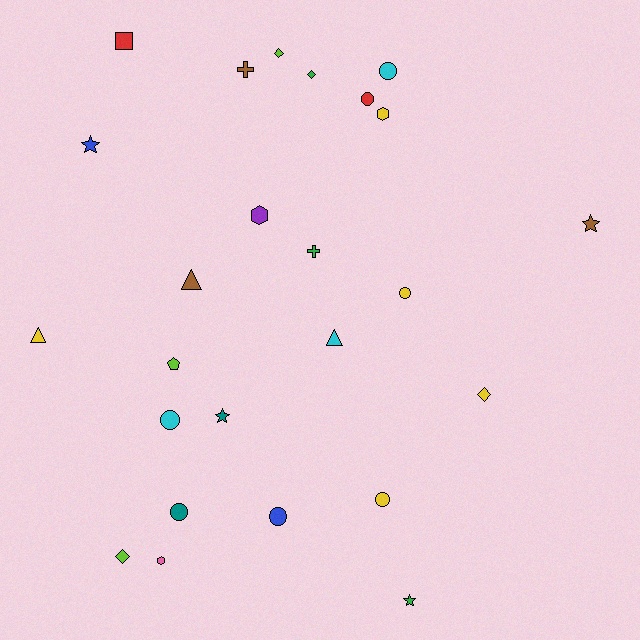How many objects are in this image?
There are 25 objects.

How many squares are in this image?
There is 1 square.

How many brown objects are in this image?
There are 3 brown objects.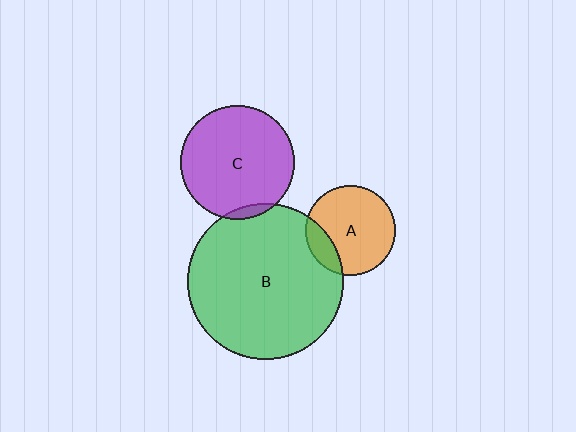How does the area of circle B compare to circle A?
Approximately 3.0 times.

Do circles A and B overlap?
Yes.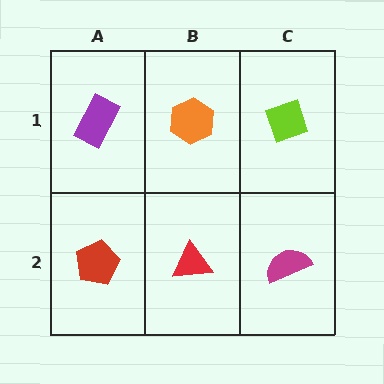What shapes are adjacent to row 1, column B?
A red triangle (row 2, column B), a purple rectangle (row 1, column A), a lime diamond (row 1, column C).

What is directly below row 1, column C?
A magenta semicircle.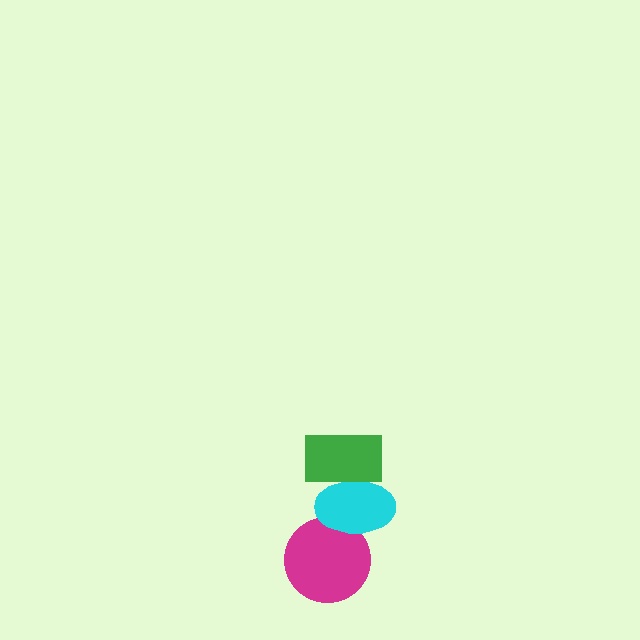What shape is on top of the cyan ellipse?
The green rectangle is on top of the cyan ellipse.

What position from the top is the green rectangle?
The green rectangle is 1st from the top.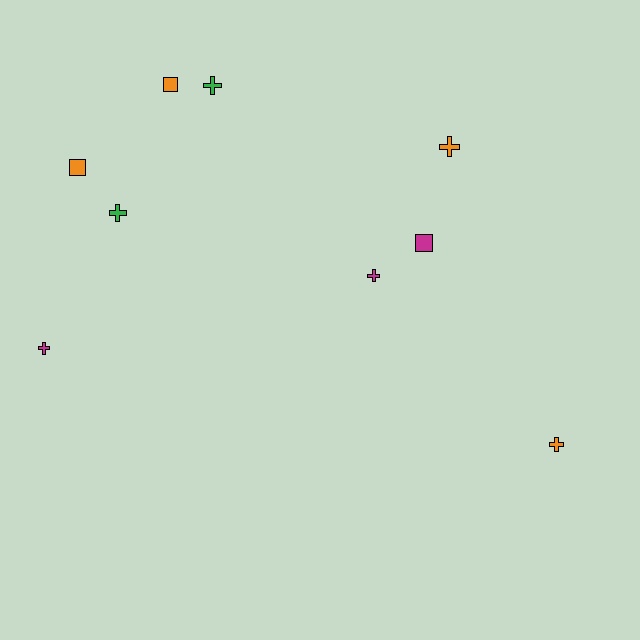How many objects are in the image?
There are 9 objects.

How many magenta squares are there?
There is 1 magenta square.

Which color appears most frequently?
Orange, with 4 objects.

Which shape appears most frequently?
Cross, with 6 objects.